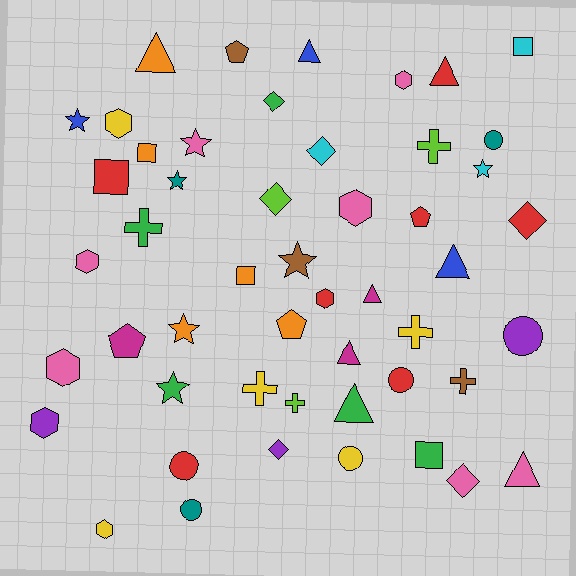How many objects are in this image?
There are 50 objects.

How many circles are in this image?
There are 6 circles.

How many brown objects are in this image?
There are 3 brown objects.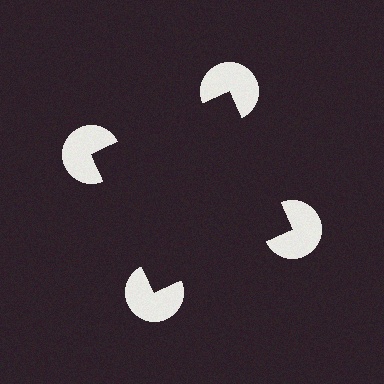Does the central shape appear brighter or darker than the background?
It typically appears slightly darker than the background, even though no actual brightness change is drawn.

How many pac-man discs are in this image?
There are 4 — one at each vertex of the illusory square.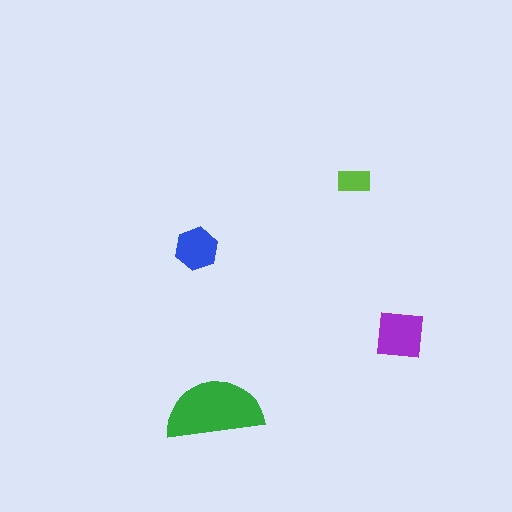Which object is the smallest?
The lime rectangle.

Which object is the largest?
The green semicircle.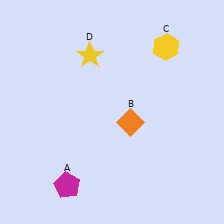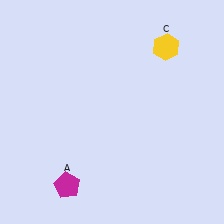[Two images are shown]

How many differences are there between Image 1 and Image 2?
There are 2 differences between the two images.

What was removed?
The orange diamond (B), the yellow star (D) were removed in Image 2.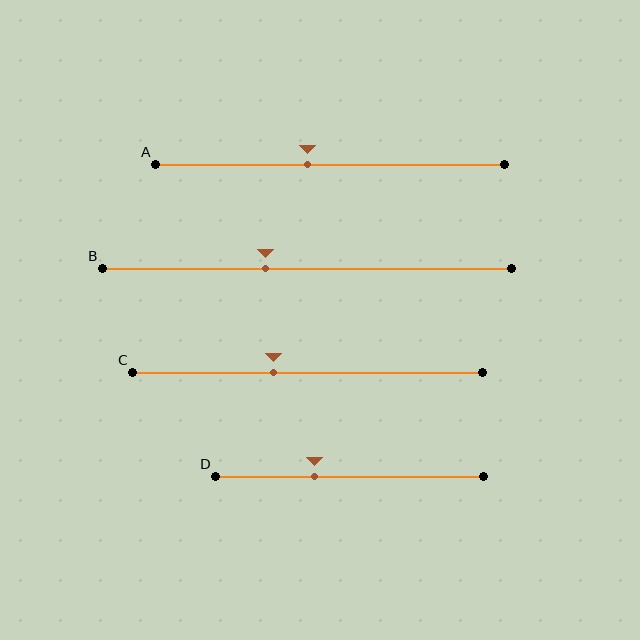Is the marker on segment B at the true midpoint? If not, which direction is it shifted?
No, the marker on segment B is shifted to the left by about 10% of the segment length.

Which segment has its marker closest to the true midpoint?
Segment A has its marker closest to the true midpoint.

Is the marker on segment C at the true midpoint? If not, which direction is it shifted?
No, the marker on segment C is shifted to the left by about 10% of the segment length.